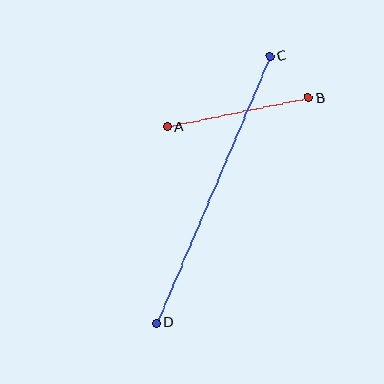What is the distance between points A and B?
The distance is approximately 144 pixels.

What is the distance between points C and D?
The distance is approximately 290 pixels.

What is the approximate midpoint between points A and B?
The midpoint is at approximately (238, 113) pixels.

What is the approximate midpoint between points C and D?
The midpoint is at approximately (213, 190) pixels.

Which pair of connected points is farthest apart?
Points C and D are farthest apart.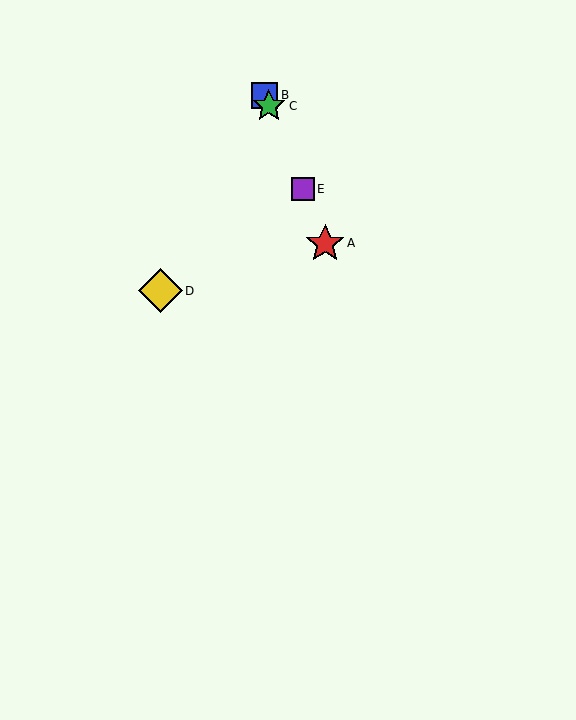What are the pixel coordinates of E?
Object E is at (303, 189).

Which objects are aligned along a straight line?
Objects A, B, C, E are aligned along a straight line.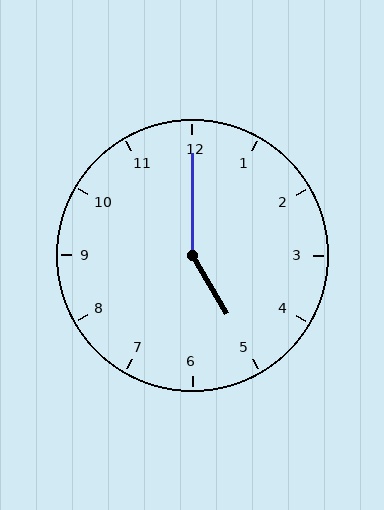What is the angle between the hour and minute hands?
Approximately 150 degrees.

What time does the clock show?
5:00.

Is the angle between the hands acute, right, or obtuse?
It is obtuse.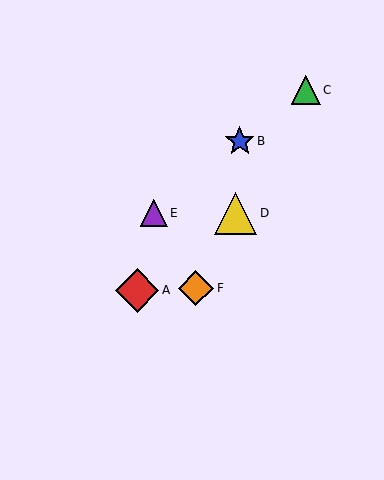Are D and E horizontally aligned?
Yes, both are at y≈213.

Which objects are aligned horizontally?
Objects D, E are aligned horizontally.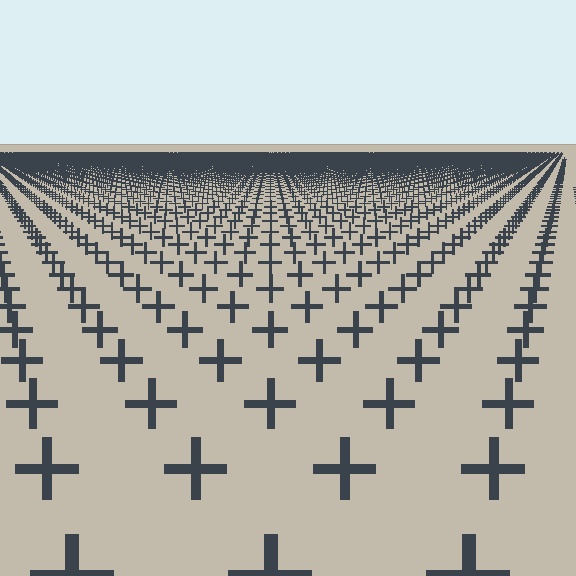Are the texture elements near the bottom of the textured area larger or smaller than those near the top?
Larger. Near the bottom, elements are closer to the viewer and appear at a bigger on-screen size.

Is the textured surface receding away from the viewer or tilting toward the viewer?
The surface is receding away from the viewer. Texture elements get smaller and denser toward the top.